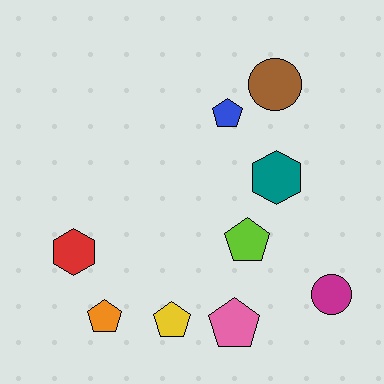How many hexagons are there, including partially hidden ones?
There are 2 hexagons.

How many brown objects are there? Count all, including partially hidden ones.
There is 1 brown object.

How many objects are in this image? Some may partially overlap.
There are 9 objects.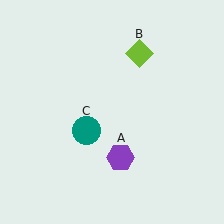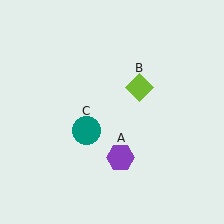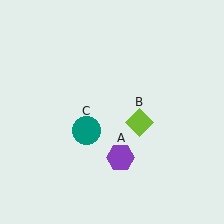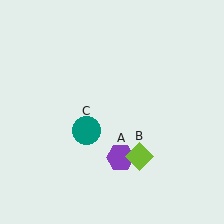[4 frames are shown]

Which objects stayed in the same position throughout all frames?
Purple hexagon (object A) and teal circle (object C) remained stationary.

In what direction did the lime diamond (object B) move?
The lime diamond (object B) moved down.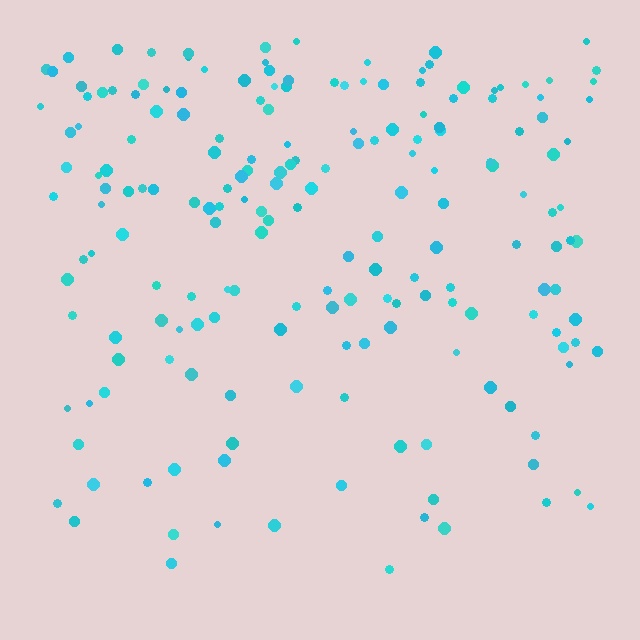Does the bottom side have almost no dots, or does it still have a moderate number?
Still a moderate number, just noticeably fewer than the top.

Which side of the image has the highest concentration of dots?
The top.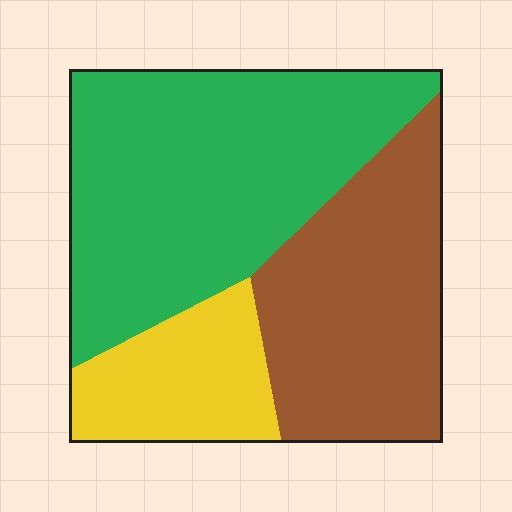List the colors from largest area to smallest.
From largest to smallest: green, brown, yellow.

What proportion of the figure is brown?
Brown takes up about one third (1/3) of the figure.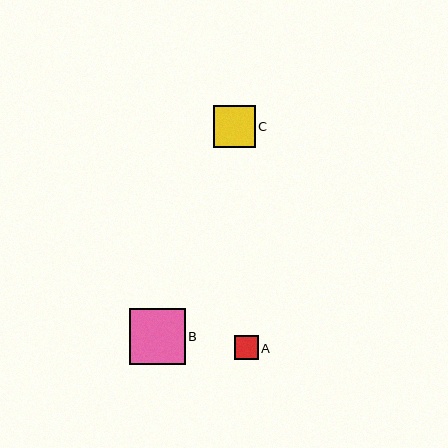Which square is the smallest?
Square A is the smallest with a size of approximately 23 pixels.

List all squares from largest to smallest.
From largest to smallest: B, C, A.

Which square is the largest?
Square B is the largest with a size of approximately 56 pixels.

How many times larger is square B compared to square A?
Square B is approximately 2.4 times the size of square A.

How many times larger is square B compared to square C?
Square B is approximately 1.3 times the size of square C.